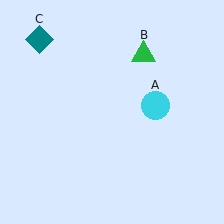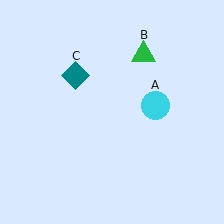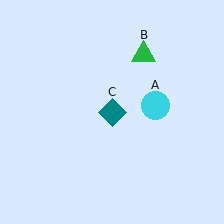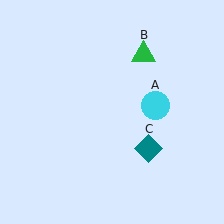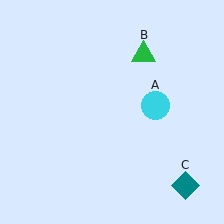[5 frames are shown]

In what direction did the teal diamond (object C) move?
The teal diamond (object C) moved down and to the right.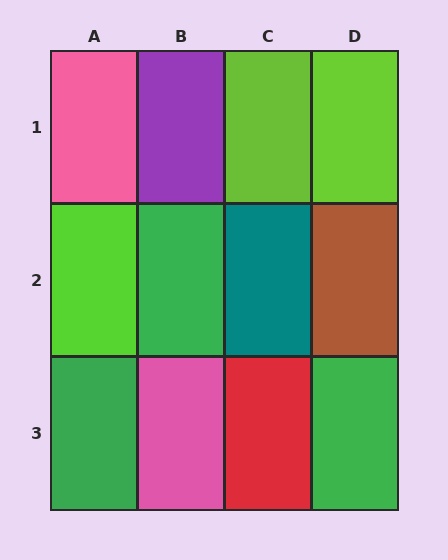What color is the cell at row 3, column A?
Green.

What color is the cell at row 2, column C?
Teal.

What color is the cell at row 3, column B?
Pink.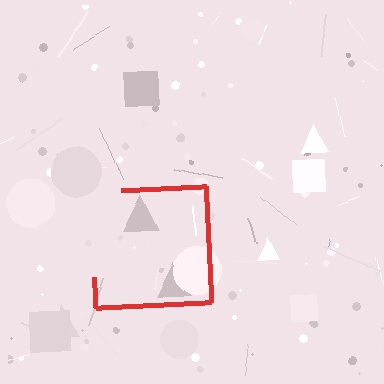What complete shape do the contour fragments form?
The contour fragments form a square.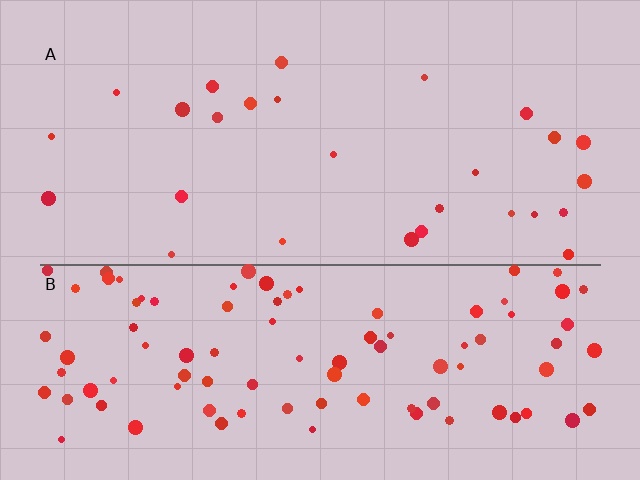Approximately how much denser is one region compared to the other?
Approximately 3.6× — region B over region A.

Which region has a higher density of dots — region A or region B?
B (the bottom).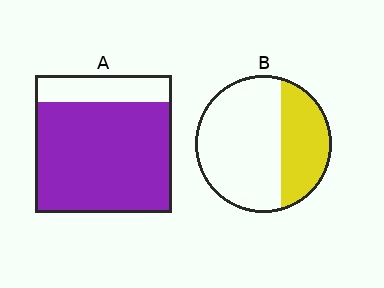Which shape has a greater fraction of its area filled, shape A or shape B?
Shape A.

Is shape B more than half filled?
No.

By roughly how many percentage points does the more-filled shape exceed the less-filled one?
By roughly 45 percentage points (A over B).